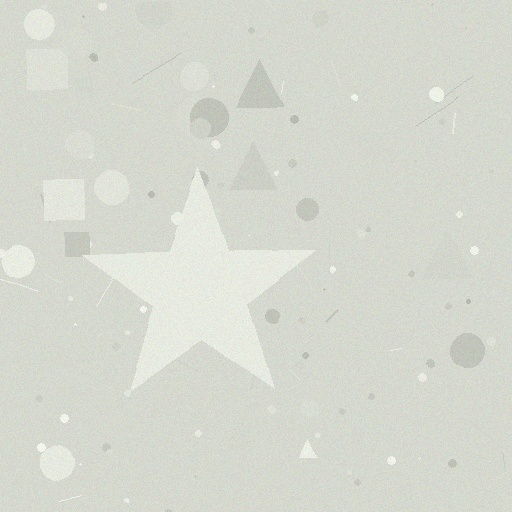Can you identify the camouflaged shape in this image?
The camouflaged shape is a star.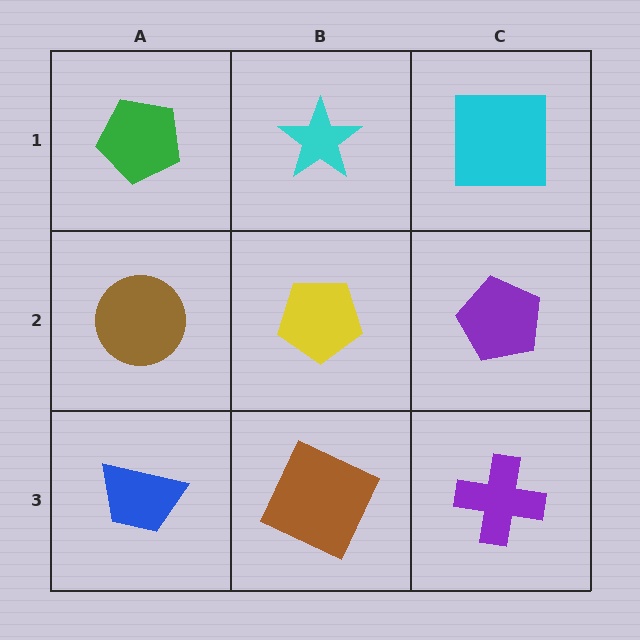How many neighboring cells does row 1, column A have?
2.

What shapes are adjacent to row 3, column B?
A yellow pentagon (row 2, column B), a blue trapezoid (row 3, column A), a purple cross (row 3, column C).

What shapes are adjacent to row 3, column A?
A brown circle (row 2, column A), a brown square (row 3, column B).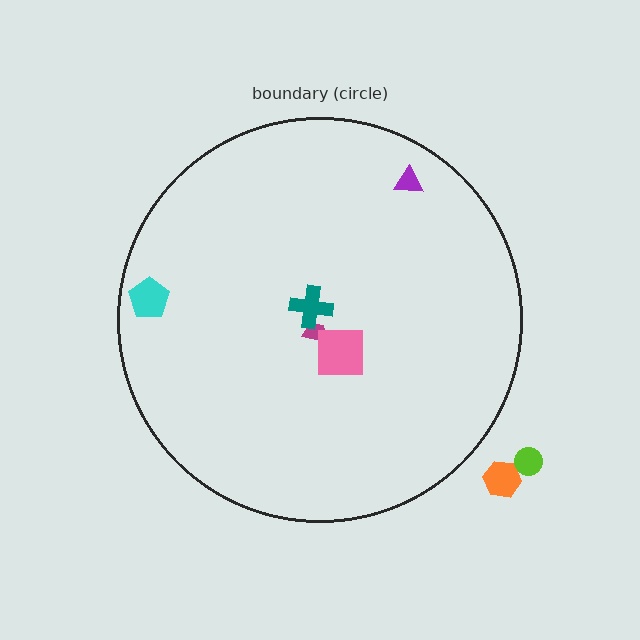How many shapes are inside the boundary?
5 inside, 2 outside.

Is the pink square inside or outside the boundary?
Inside.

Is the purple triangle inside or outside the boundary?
Inside.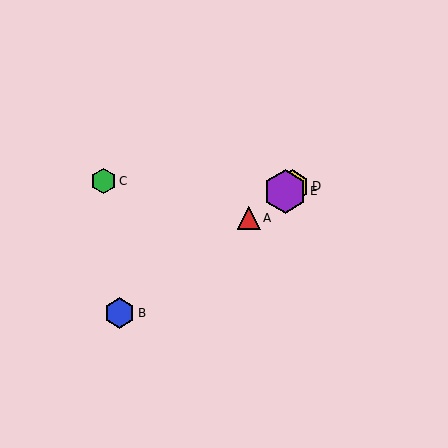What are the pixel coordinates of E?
Object E is at (285, 191).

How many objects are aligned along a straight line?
4 objects (A, B, D, E) are aligned along a straight line.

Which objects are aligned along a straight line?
Objects A, B, D, E are aligned along a straight line.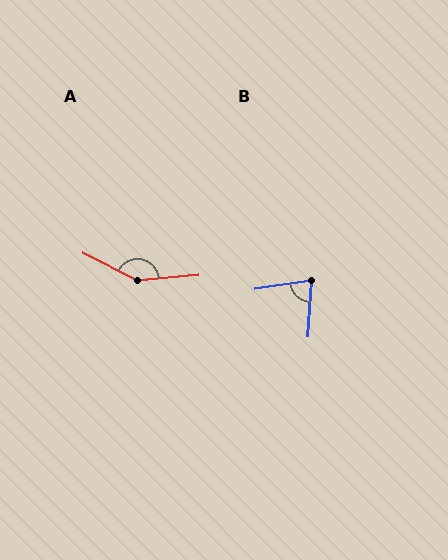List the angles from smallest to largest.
B (77°), A (148°).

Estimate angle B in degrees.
Approximately 77 degrees.